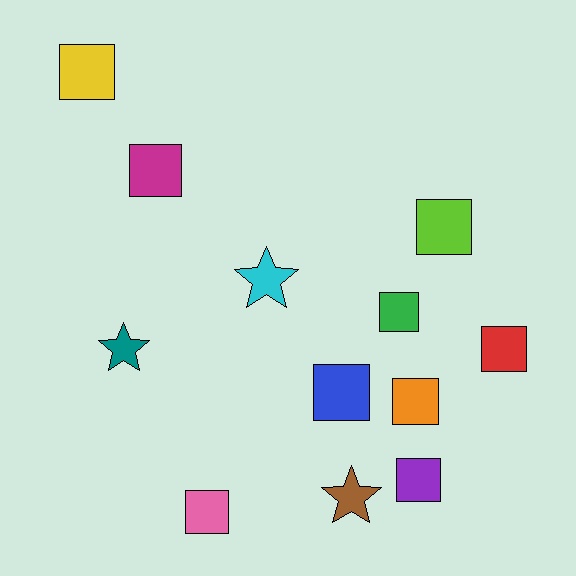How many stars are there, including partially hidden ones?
There are 3 stars.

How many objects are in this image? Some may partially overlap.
There are 12 objects.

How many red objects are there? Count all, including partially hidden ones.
There is 1 red object.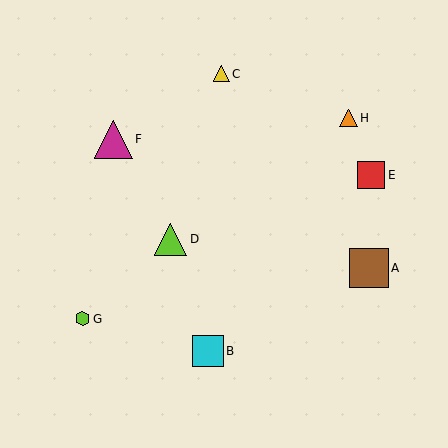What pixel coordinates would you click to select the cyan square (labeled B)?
Click at (208, 351) to select the cyan square B.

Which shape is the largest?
The brown square (labeled A) is the largest.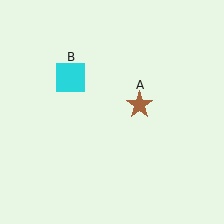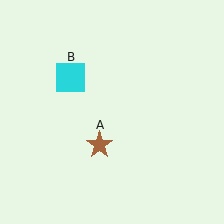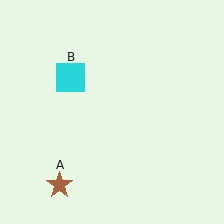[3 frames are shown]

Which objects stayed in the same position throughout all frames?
Cyan square (object B) remained stationary.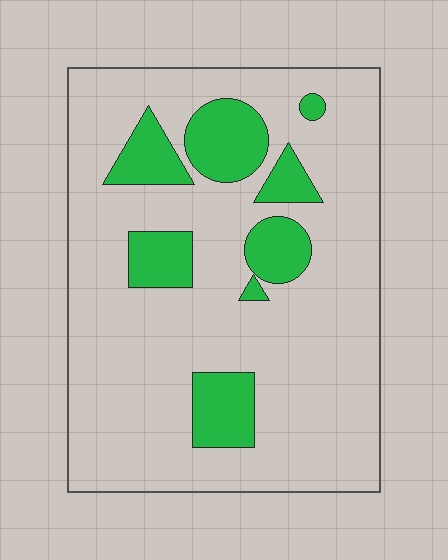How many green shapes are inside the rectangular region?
8.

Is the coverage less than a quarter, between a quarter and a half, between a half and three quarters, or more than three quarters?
Less than a quarter.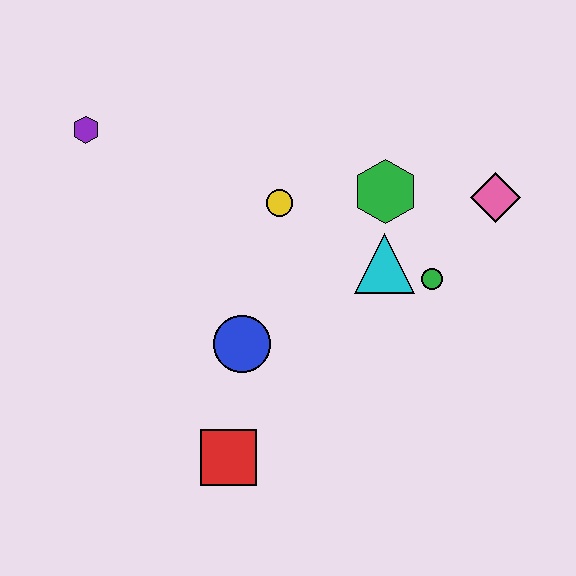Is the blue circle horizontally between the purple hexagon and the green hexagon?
Yes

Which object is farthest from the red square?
The pink diamond is farthest from the red square.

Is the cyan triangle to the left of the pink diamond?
Yes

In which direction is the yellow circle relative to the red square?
The yellow circle is above the red square.